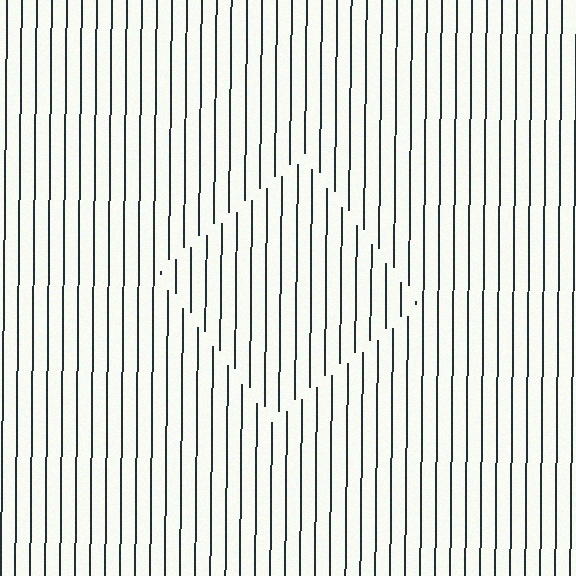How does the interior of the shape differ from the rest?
The interior of the shape contains the same grating, shifted by half a period — the contour is defined by the phase discontinuity where line-ends from the inner and outer gratings abut.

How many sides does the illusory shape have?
4 sides — the line-ends trace a square.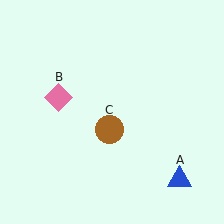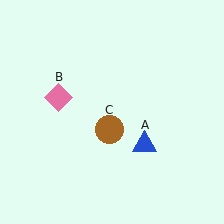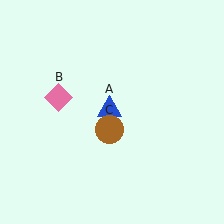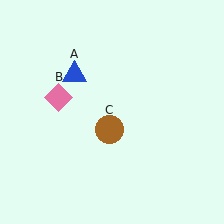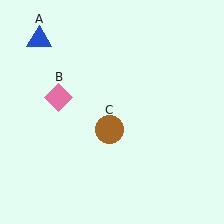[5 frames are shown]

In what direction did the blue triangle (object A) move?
The blue triangle (object A) moved up and to the left.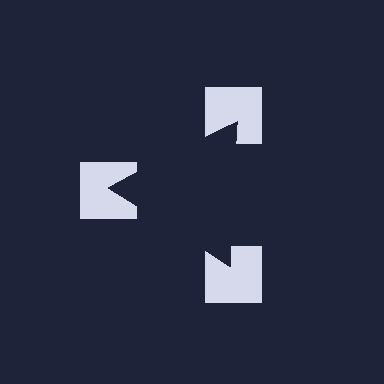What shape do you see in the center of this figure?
An illusory triangle — its edges are inferred from the aligned wedge cuts in the notched squares, not physically drawn.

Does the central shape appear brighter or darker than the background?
It typically appears slightly darker than the background, even though no actual brightness change is drawn.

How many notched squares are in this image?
There are 3 — one at each vertex of the illusory triangle.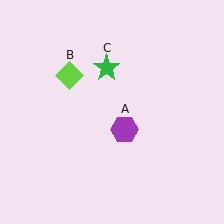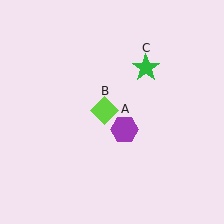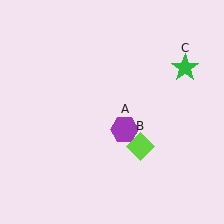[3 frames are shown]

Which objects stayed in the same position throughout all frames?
Purple hexagon (object A) remained stationary.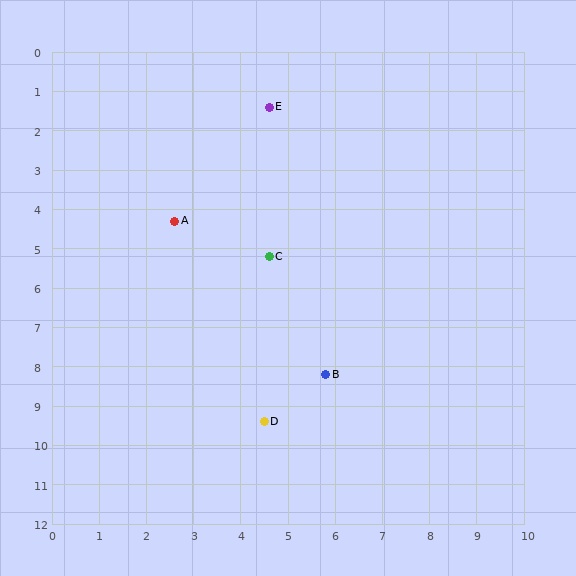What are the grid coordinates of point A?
Point A is at approximately (2.6, 4.3).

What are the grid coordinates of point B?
Point B is at approximately (5.8, 8.2).